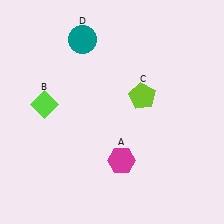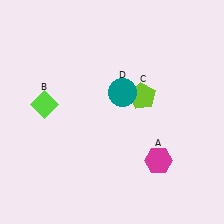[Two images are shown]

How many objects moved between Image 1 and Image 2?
2 objects moved between the two images.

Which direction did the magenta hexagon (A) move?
The magenta hexagon (A) moved right.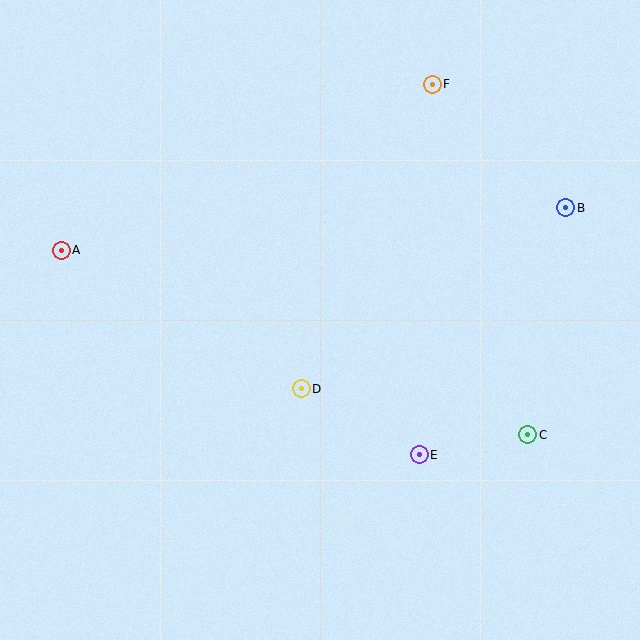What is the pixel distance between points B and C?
The distance between B and C is 230 pixels.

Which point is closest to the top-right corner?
Point B is closest to the top-right corner.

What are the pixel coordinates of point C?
Point C is at (528, 435).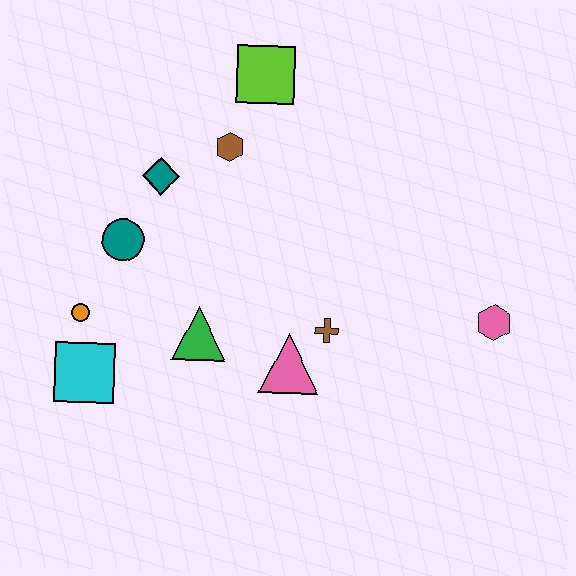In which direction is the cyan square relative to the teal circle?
The cyan square is below the teal circle.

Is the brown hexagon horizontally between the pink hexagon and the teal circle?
Yes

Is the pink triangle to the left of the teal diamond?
No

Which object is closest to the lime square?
The brown hexagon is closest to the lime square.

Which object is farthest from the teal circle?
The pink hexagon is farthest from the teal circle.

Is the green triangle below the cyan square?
No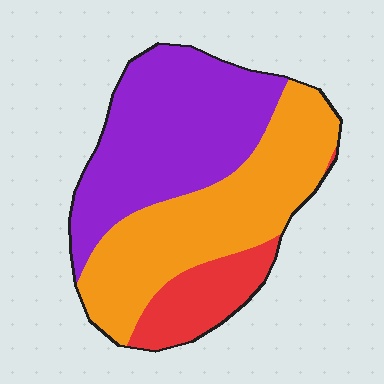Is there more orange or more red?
Orange.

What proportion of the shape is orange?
Orange takes up about two fifths (2/5) of the shape.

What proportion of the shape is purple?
Purple covers 43% of the shape.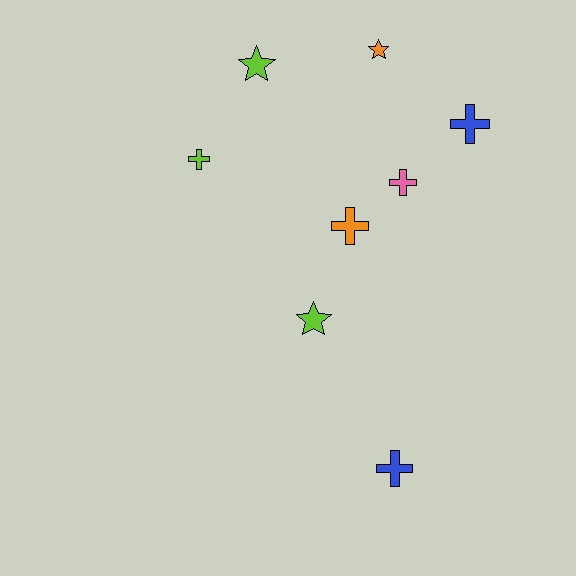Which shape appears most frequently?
Cross, with 5 objects.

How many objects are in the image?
There are 8 objects.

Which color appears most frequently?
Lime, with 3 objects.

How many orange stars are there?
There is 1 orange star.